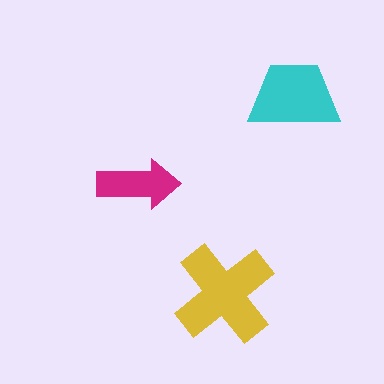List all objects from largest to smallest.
The yellow cross, the cyan trapezoid, the magenta arrow.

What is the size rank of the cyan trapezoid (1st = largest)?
2nd.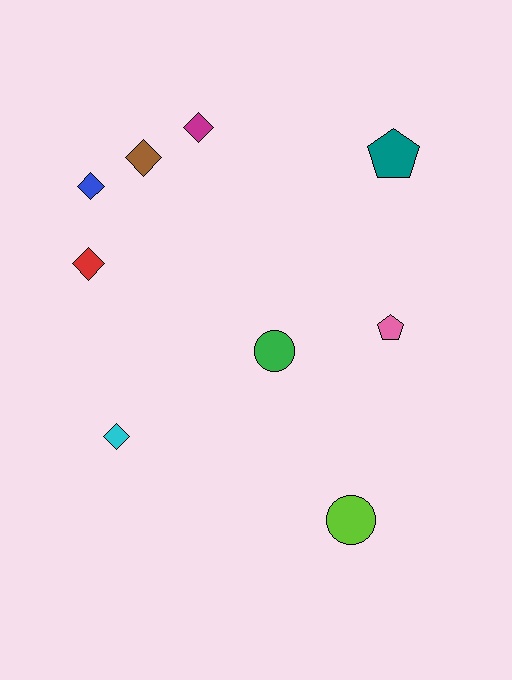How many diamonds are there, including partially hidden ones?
There are 5 diamonds.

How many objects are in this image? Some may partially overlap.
There are 9 objects.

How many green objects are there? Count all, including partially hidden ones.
There is 1 green object.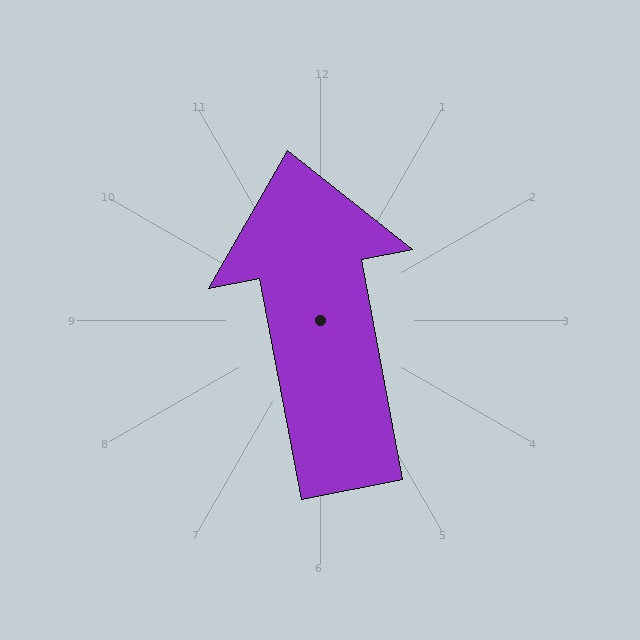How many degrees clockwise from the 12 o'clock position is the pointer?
Approximately 349 degrees.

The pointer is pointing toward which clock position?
Roughly 12 o'clock.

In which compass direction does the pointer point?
North.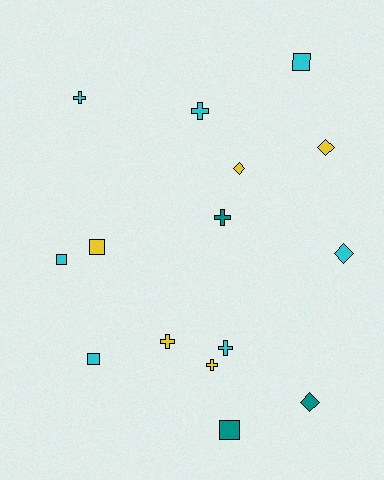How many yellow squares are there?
There is 1 yellow square.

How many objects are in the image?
There are 15 objects.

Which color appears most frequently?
Cyan, with 7 objects.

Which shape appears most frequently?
Cross, with 6 objects.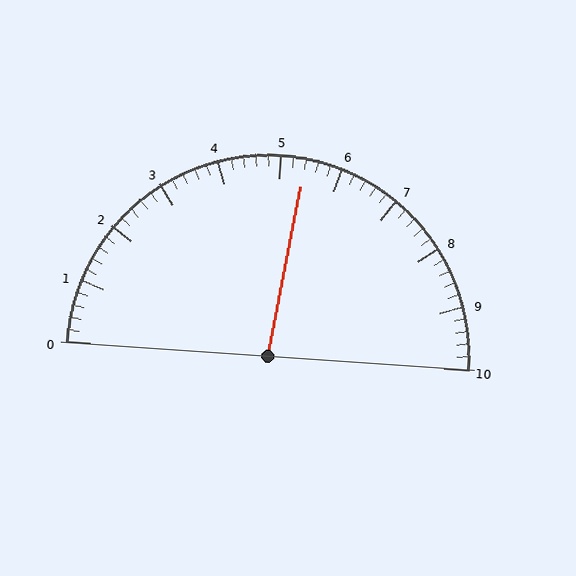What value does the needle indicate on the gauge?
The needle indicates approximately 5.4.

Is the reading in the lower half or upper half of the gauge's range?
The reading is in the upper half of the range (0 to 10).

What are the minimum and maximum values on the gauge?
The gauge ranges from 0 to 10.